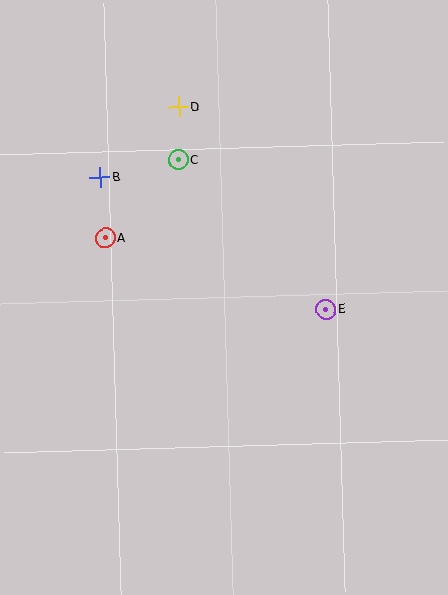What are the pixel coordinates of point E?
Point E is at (326, 309).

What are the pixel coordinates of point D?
Point D is at (178, 107).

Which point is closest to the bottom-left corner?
Point A is closest to the bottom-left corner.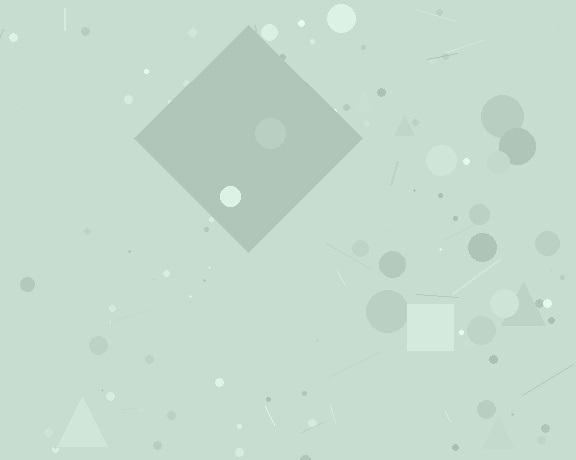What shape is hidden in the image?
A diamond is hidden in the image.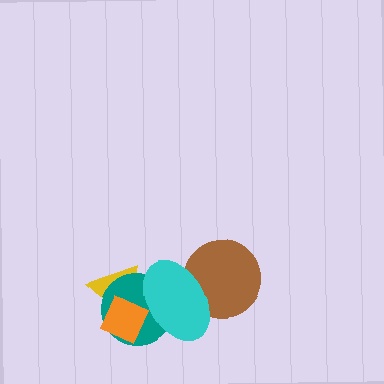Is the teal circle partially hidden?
Yes, it is partially covered by another shape.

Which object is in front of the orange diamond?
The cyan ellipse is in front of the orange diamond.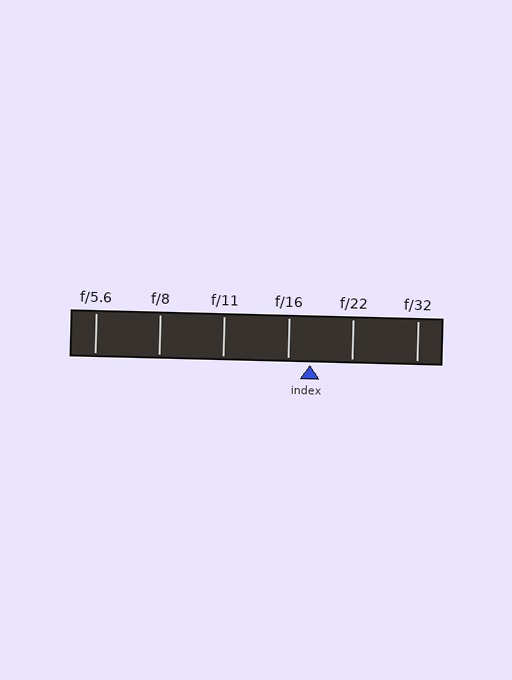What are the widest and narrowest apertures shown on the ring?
The widest aperture shown is f/5.6 and the narrowest is f/32.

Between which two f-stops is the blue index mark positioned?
The index mark is between f/16 and f/22.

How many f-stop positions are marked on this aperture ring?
There are 6 f-stop positions marked.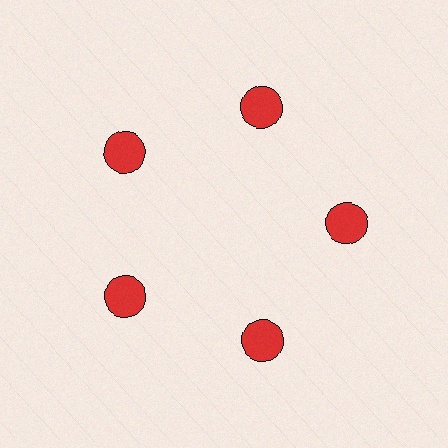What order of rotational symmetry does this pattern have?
This pattern has 5-fold rotational symmetry.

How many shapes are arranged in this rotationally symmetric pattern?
There are 5 shapes, arranged in 5 groups of 1.